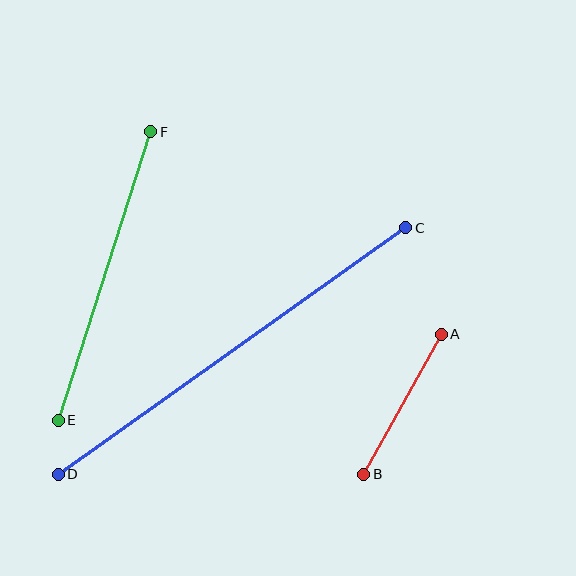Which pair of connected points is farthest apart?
Points C and D are farthest apart.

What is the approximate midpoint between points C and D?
The midpoint is at approximately (232, 351) pixels.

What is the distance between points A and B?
The distance is approximately 160 pixels.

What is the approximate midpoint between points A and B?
The midpoint is at approximately (402, 404) pixels.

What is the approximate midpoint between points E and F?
The midpoint is at approximately (105, 276) pixels.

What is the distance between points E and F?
The distance is approximately 303 pixels.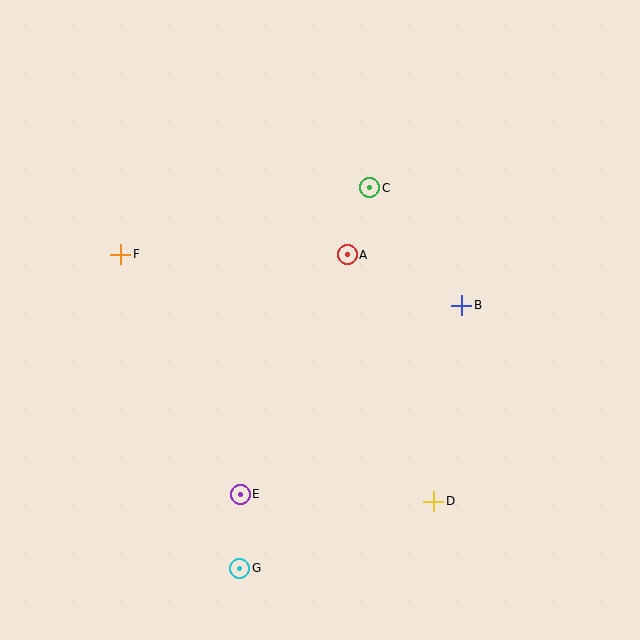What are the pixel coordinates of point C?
Point C is at (370, 188).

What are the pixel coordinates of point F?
Point F is at (121, 254).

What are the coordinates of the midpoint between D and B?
The midpoint between D and B is at (448, 403).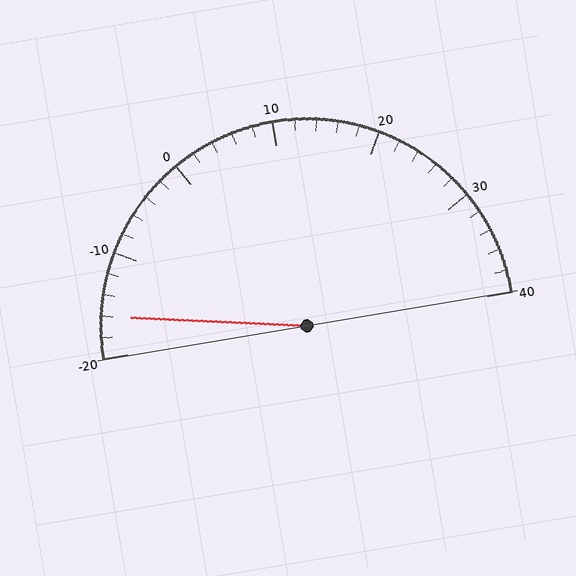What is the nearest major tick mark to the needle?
The nearest major tick mark is -20.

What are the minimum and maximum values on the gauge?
The gauge ranges from -20 to 40.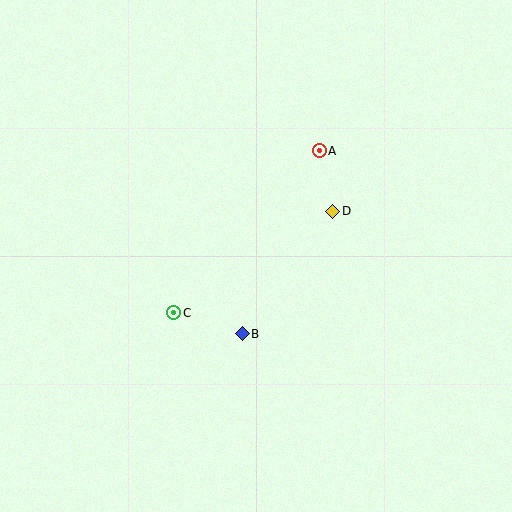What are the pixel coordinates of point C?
Point C is at (174, 313).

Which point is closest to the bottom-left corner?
Point C is closest to the bottom-left corner.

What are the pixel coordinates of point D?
Point D is at (333, 211).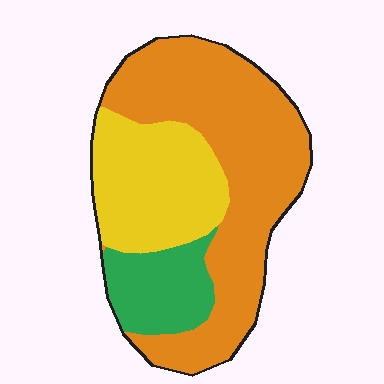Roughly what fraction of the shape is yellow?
Yellow covers 29% of the shape.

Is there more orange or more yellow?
Orange.